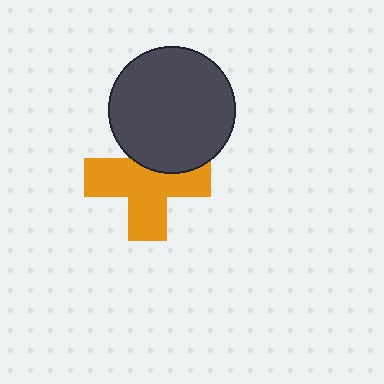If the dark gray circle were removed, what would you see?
You would see the complete orange cross.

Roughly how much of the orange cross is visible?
Most of it is visible (roughly 69%).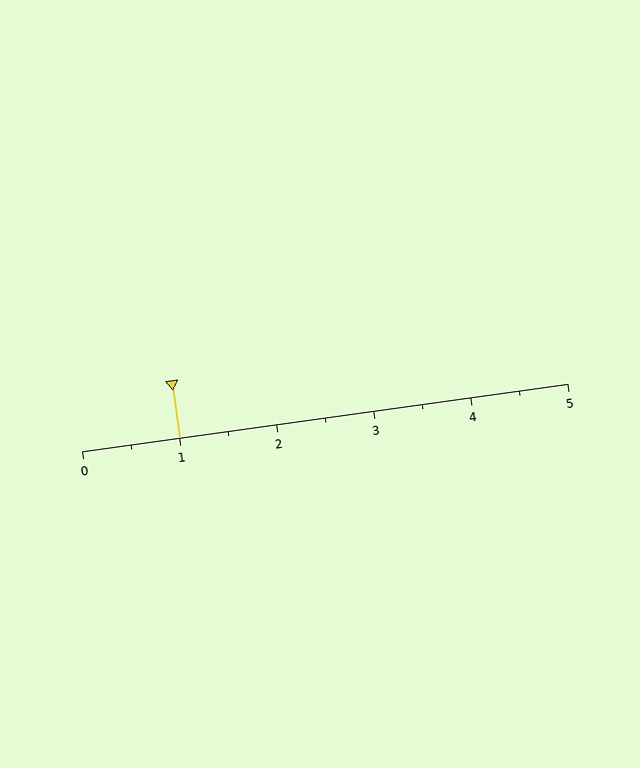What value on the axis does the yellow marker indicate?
The marker indicates approximately 1.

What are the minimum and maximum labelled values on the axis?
The axis runs from 0 to 5.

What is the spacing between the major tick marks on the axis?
The major ticks are spaced 1 apart.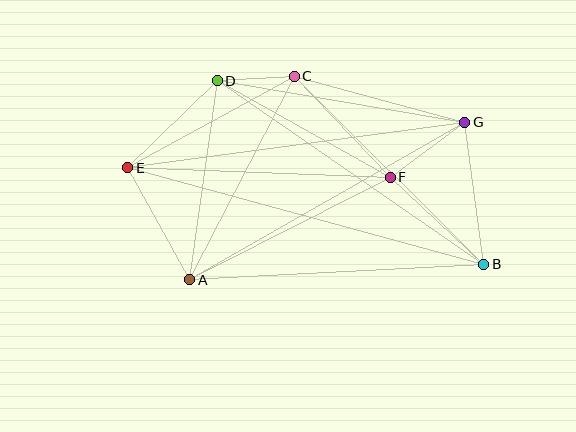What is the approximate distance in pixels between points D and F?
The distance between D and F is approximately 198 pixels.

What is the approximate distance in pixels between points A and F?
The distance between A and F is approximately 225 pixels.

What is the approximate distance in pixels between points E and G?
The distance between E and G is approximately 340 pixels.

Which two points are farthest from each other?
Points B and E are farthest from each other.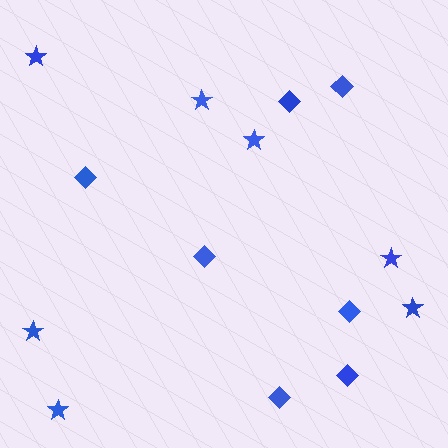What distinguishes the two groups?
There are 2 groups: one group of stars (7) and one group of diamonds (7).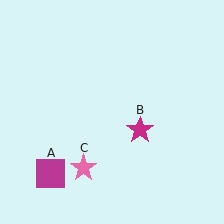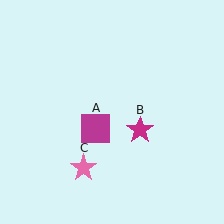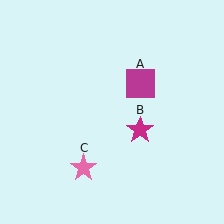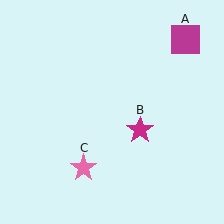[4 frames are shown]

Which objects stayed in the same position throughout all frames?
Magenta star (object B) and pink star (object C) remained stationary.